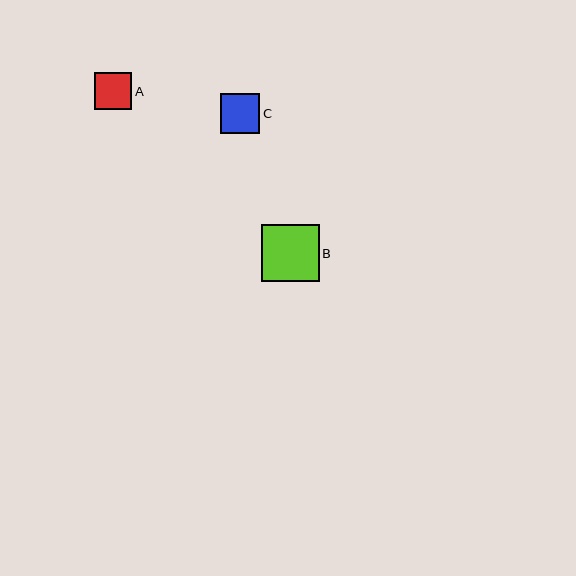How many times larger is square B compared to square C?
Square B is approximately 1.4 times the size of square C.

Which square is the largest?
Square B is the largest with a size of approximately 57 pixels.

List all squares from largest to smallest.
From largest to smallest: B, C, A.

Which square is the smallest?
Square A is the smallest with a size of approximately 37 pixels.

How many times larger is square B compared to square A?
Square B is approximately 1.6 times the size of square A.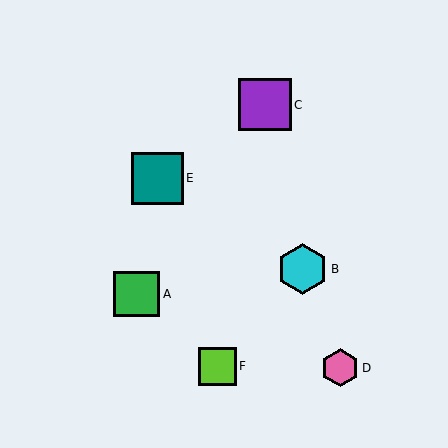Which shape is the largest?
The purple square (labeled C) is the largest.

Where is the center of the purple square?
The center of the purple square is at (265, 105).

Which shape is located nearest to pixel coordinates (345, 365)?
The pink hexagon (labeled D) at (340, 368) is nearest to that location.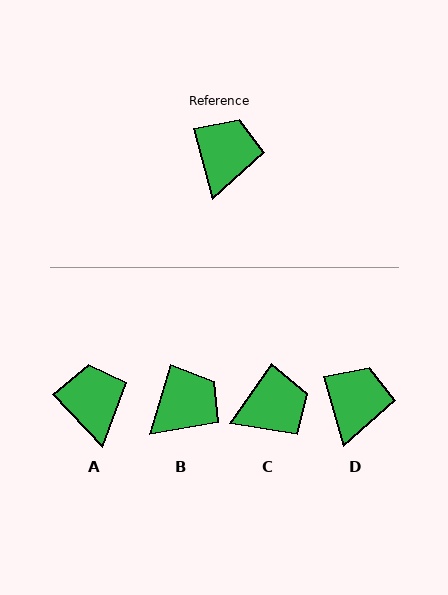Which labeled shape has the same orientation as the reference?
D.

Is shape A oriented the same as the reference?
No, it is off by about 28 degrees.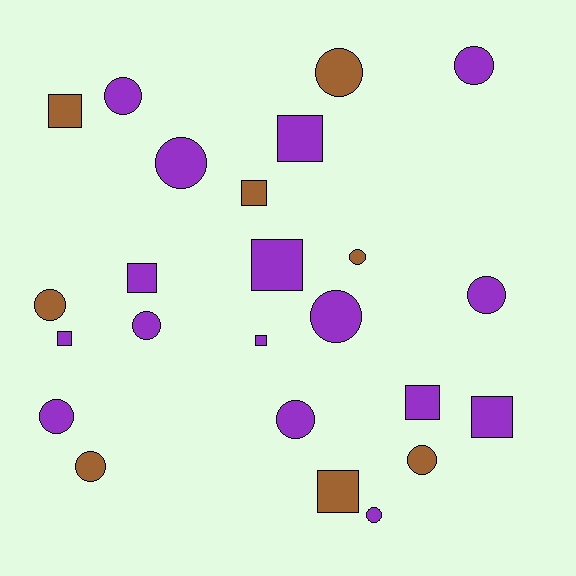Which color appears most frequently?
Purple, with 16 objects.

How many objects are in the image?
There are 24 objects.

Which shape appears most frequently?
Circle, with 14 objects.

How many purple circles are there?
There are 9 purple circles.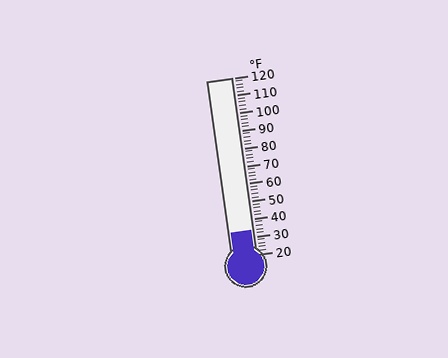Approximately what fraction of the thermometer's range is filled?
The thermometer is filled to approximately 15% of its range.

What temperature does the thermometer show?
The thermometer shows approximately 34°F.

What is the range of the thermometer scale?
The thermometer scale ranges from 20°F to 120°F.